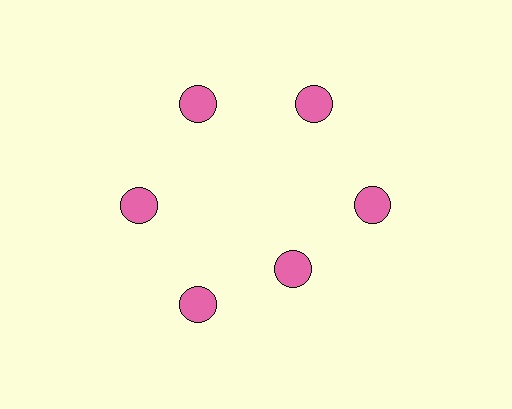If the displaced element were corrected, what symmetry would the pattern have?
It would have 6-fold rotational symmetry — the pattern would map onto itself every 60 degrees.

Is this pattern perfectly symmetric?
No. The 6 pink circles are arranged in a ring, but one element near the 5 o'clock position is pulled inward toward the center, breaking the 6-fold rotational symmetry.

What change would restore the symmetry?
The symmetry would be restored by moving it outward, back onto the ring so that all 6 circles sit at equal angles and equal distance from the center.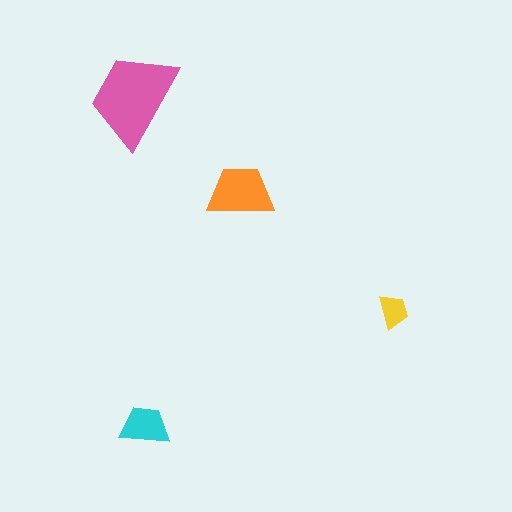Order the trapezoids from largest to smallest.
the pink one, the orange one, the cyan one, the yellow one.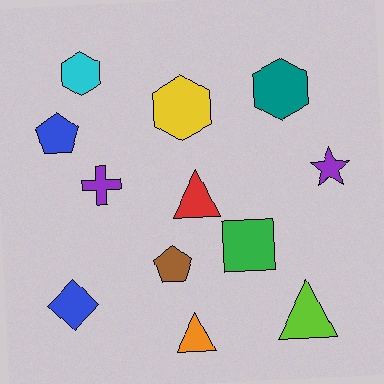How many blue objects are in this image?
There are 2 blue objects.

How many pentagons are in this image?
There are 2 pentagons.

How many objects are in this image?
There are 12 objects.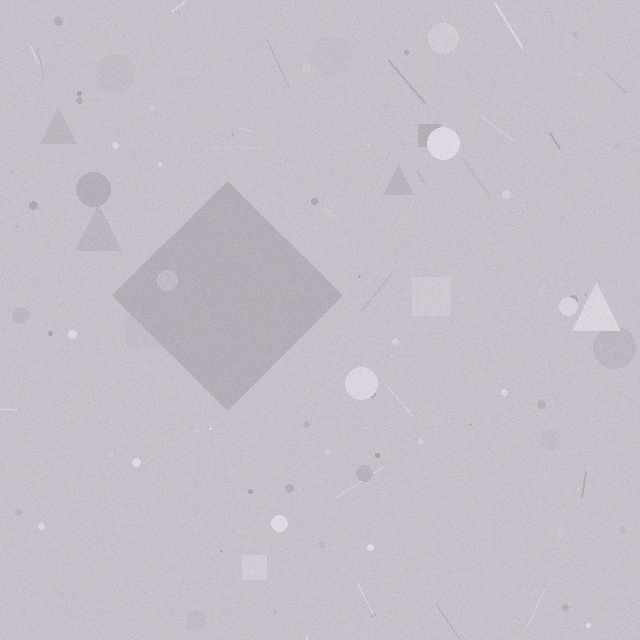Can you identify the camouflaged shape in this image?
The camouflaged shape is a diamond.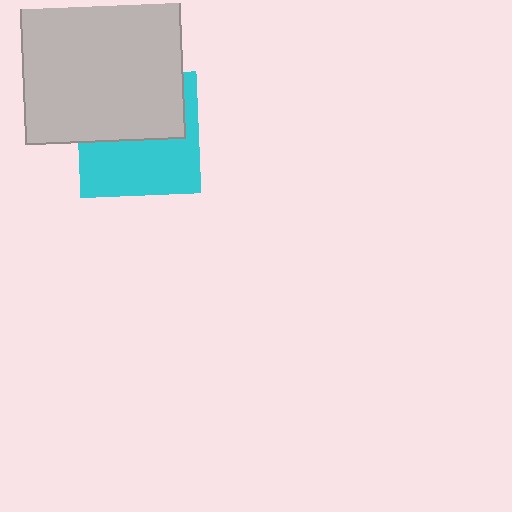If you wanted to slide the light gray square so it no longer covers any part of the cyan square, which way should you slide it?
Slide it up — that is the most direct way to separate the two shapes.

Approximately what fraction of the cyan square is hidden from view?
Roughly 49% of the cyan square is hidden behind the light gray square.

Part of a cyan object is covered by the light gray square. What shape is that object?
It is a square.